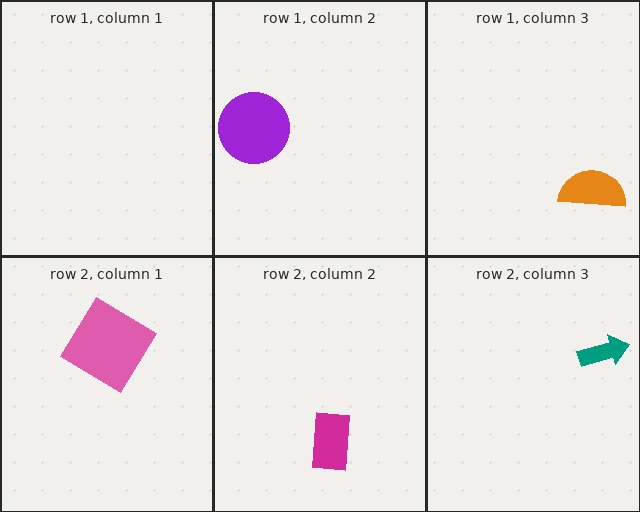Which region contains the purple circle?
The row 1, column 2 region.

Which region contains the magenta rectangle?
The row 2, column 2 region.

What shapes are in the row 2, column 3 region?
The teal arrow.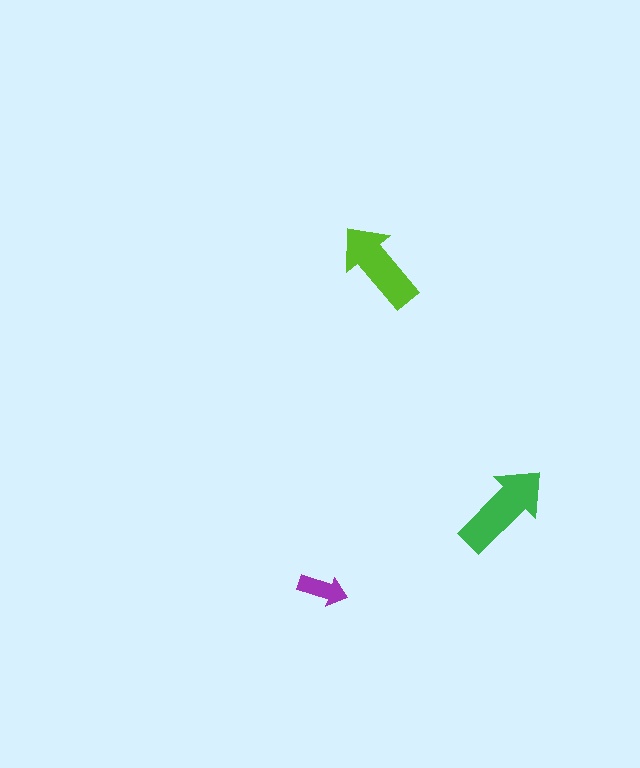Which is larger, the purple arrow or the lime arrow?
The lime one.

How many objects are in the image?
There are 3 objects in the image.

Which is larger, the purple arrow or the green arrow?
The green one.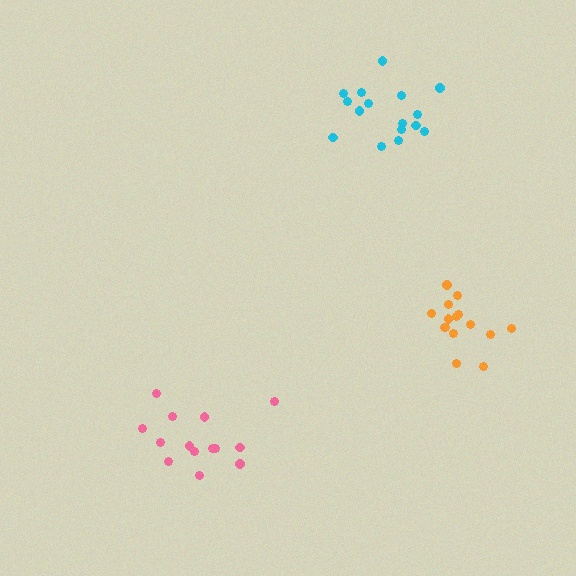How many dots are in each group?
Group 1: 14 dots, Group 2: 15 dots, Group 3: 16 dots (45 total).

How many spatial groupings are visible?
There are 3 spatial groupings.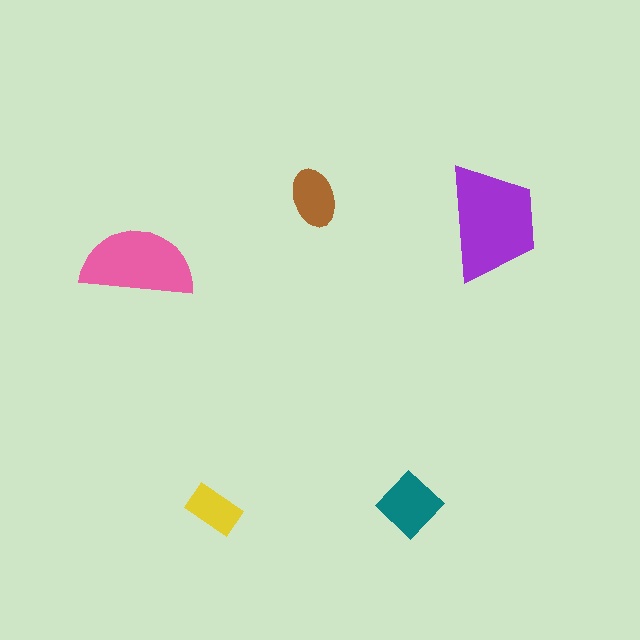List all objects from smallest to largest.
The yellow rectangle, the brown ellipse, the teal diamond, the pink semicircle, the purple trapezoid.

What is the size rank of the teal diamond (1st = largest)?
3rd.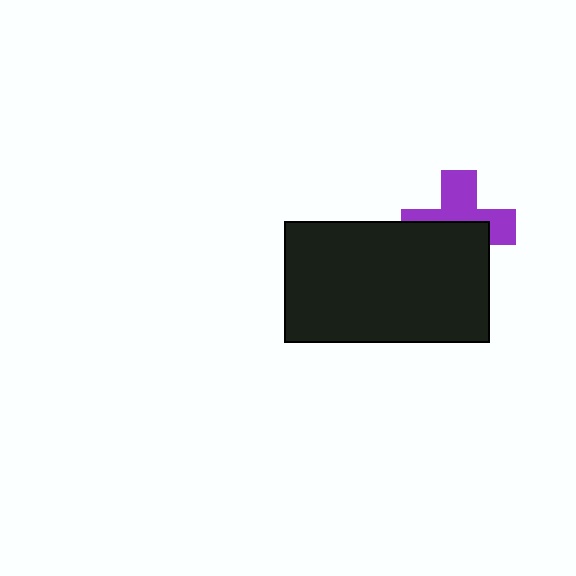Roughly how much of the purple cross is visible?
About half of it is visible (roughly 49%).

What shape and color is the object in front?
The object in front is a black rectangle.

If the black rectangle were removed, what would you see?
You would see the complete purple cross.